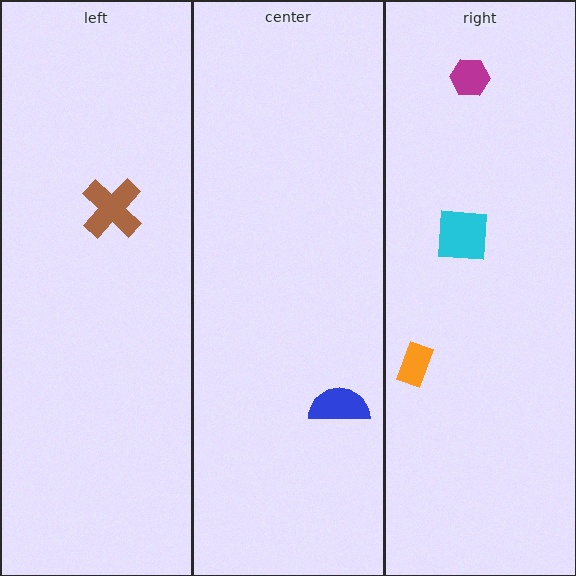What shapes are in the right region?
The orange rectangle, the magenta hexagon, the cyan square.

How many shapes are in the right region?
3.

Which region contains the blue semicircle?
The center region.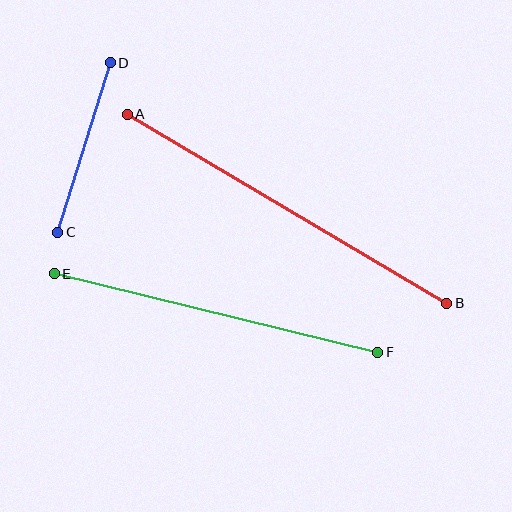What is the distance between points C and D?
The distance is approximately 177 pixels.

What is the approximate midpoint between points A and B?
The midpoint is at approximately (287, 209) pixels.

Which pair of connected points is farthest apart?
Points A and B are farthest apart.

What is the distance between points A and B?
The distance is approximately 371 pixels.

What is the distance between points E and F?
The distance is approximately 333 pixels.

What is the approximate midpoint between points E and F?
The midpoint is at approximately (216, 313) pixels.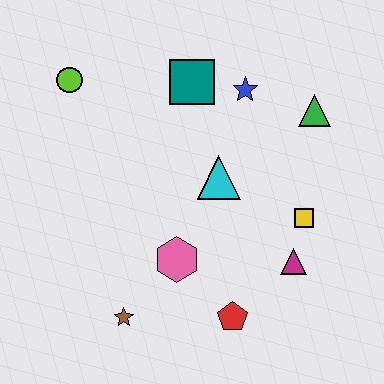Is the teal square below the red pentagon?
No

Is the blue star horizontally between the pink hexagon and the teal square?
No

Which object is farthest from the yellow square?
The lime circle is farthest from the yellow square.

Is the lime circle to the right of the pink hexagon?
No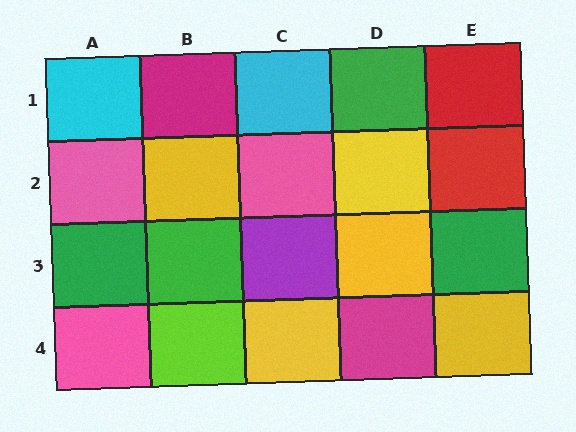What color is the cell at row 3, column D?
Yellow.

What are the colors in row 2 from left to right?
Pink, yellow, pink, yellow, red.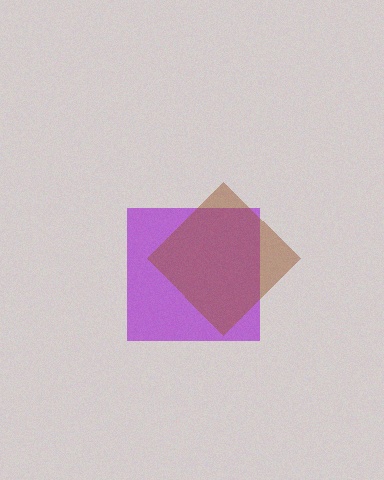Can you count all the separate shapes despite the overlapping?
Yes, there are 2 separate shapes.